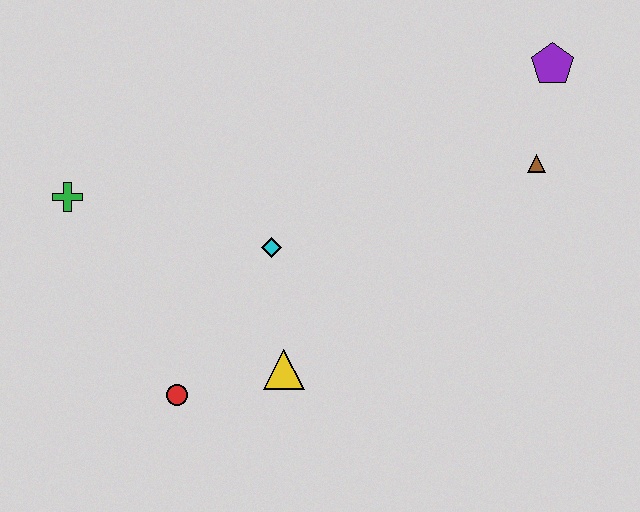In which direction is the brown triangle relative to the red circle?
The brown triangle is to the right of the red circle.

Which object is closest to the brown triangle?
The purple pentagon is closest to the brown triangle.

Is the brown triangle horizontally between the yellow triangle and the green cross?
No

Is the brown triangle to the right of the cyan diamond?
Yes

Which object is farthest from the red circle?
The purple pentagon is farthest from the red circle.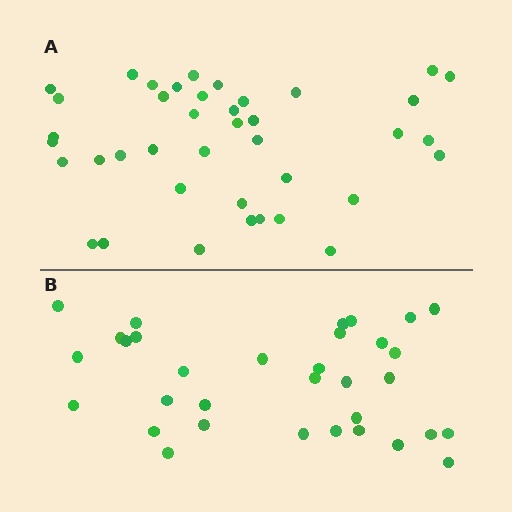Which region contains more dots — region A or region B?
Region A (the top region) has more dots.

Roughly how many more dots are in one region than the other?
Region A has roughly 8 or so more dots than region B.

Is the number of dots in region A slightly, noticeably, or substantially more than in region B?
Region A has only slightly more — the two regions are fairly close. The ratio is roughly 1.2 to 1.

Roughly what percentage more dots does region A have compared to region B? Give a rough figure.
About 20% more.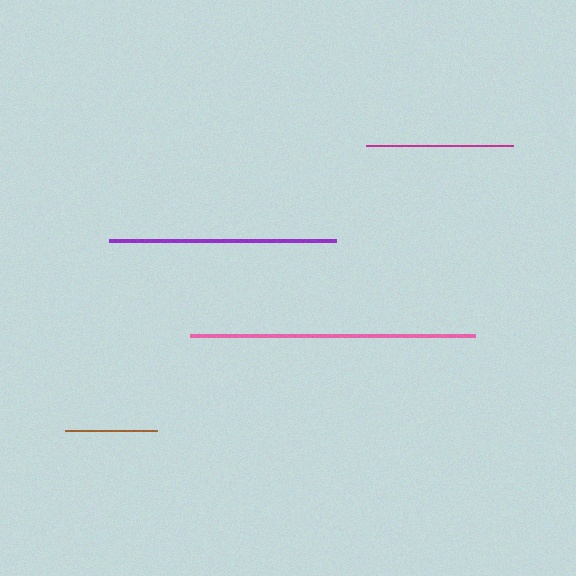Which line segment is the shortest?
The brown line is the shortest at approximately 92 pixels.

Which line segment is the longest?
The pink line is the longest at approximately 286 pixels.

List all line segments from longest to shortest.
From longest to shortest: pink, purple, magenta, brown.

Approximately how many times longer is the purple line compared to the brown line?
The purple line is approximately 2.5 times the length of the brown line.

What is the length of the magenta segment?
The magenta segment is approximately 147 pixels long.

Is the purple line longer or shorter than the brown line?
The purple line is longer than the brown line.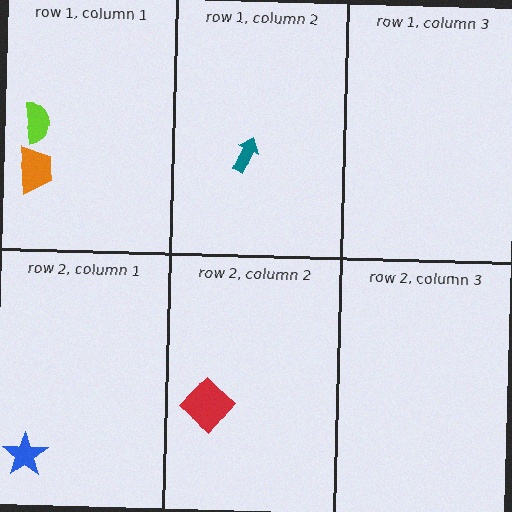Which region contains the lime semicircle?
The row 1, column 1 region.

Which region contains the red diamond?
The row 2, column 2 region.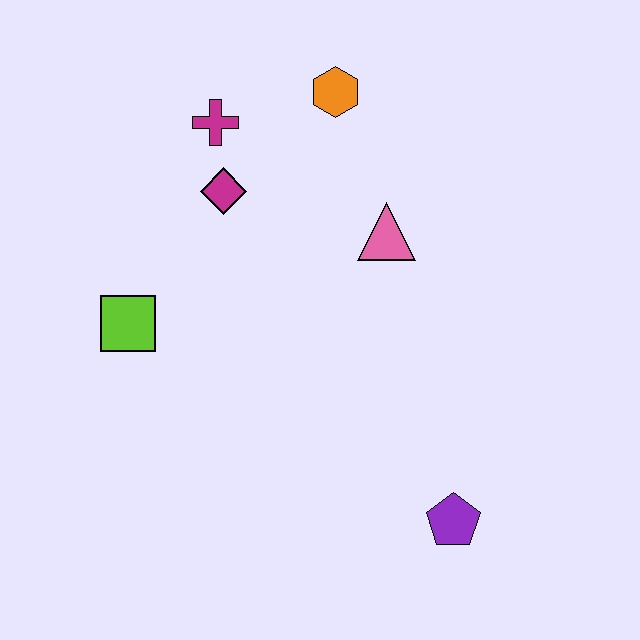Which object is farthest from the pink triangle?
The purple pentagon is farthest from the pink triangle.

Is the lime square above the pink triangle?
No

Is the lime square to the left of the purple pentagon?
Yes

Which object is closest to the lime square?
The magenta diamond is closest to the lime square.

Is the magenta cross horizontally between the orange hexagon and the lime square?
Yes